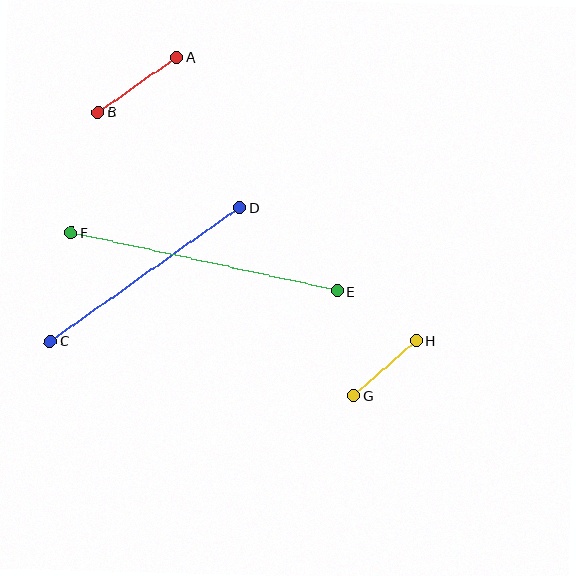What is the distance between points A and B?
The distance is approximately 96 pixels.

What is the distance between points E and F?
The distance is approximately 272 pixels.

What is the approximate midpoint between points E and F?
The midpoint is at approximately (204, 262) pixels.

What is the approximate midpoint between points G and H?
The midpoint is at approximately (385, 368) pixels.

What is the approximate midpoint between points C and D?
The midpoint is at approximately (145, 274) pixels.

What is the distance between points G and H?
The distance is approximately 83 pixels.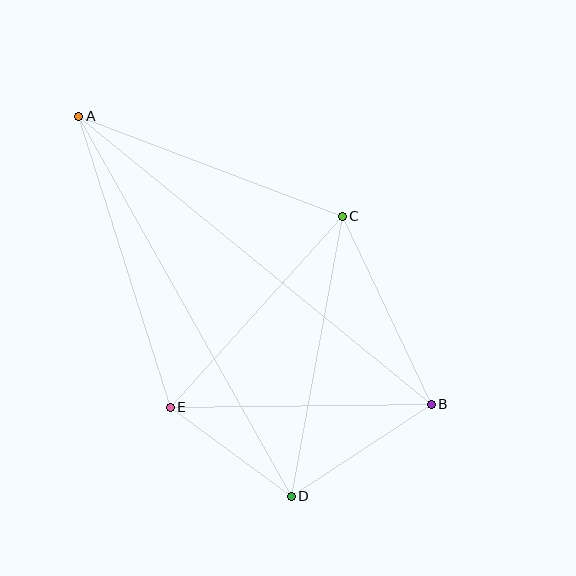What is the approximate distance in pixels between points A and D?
The distance between A and D is approximately 436 pixels.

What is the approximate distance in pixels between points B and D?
The distance between B and D is approximately 167 pixels.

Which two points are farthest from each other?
Points A and B are farthest from each other.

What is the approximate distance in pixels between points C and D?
The distance between C and D is approximately 284 pixels.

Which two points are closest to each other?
Points D and E are closest to each other.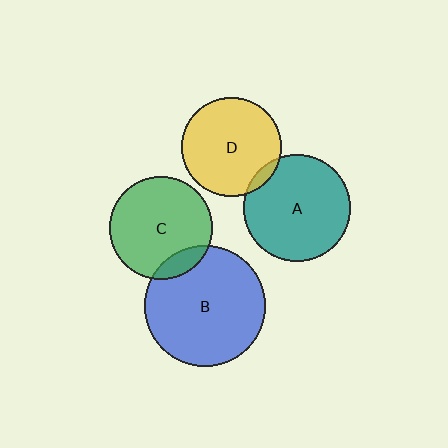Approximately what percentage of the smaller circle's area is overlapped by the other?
Approximately 10%.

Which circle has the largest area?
Circle B (blue).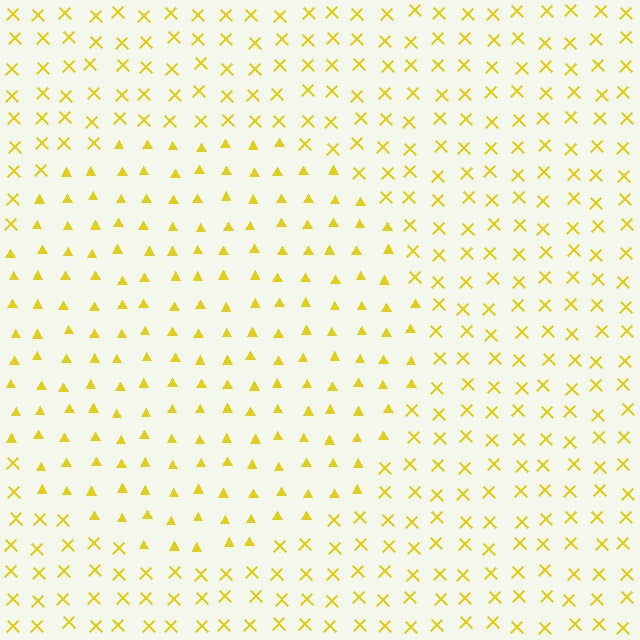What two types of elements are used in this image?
The image uses triangles inside the circle region and X marks outside it.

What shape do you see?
I see a circle.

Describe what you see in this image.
The image is filled with small yellow elements arranged in a uniform grid. A circle-shaped region contains triangles, while the surrounding area contains X marks. The boundary is defined purely by the change in element shape.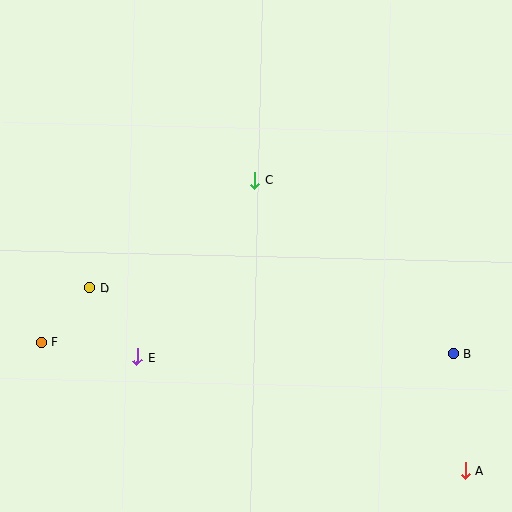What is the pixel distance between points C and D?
The distance between C and D is 197 pixels.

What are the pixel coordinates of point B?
Point B is at (453, 353).